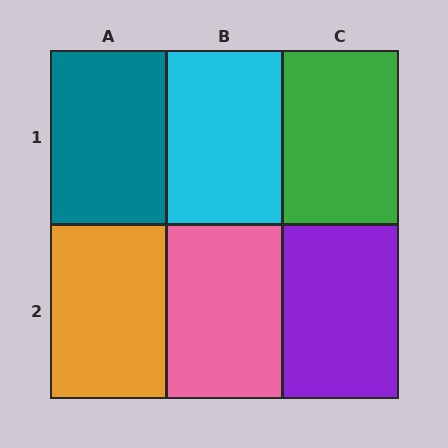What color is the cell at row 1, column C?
Green.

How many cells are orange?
1 cell is orange.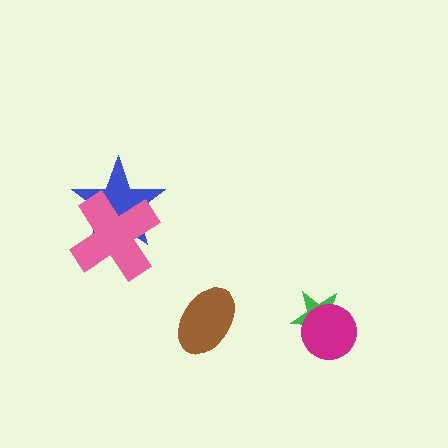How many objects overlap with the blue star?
1 object overlaps with the blue star.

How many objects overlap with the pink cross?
1 object overlaps with the pink cross.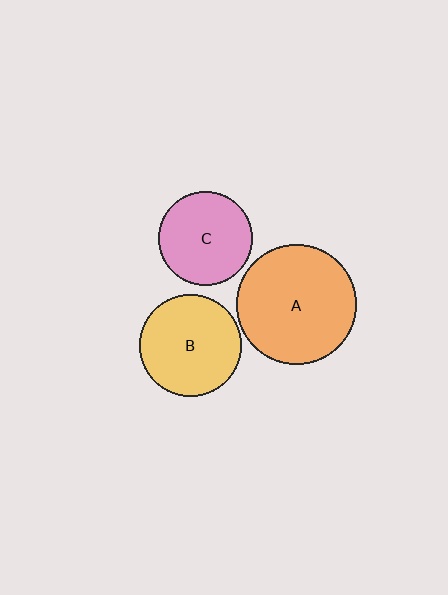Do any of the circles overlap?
No, none of the circles overlap.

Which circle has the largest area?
Circle A (orange).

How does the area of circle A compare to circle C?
Approximately 1.7 times.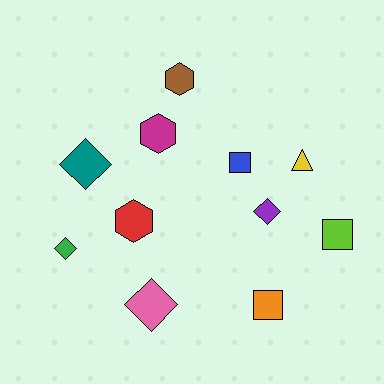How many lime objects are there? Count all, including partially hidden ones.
There is 1 lime object.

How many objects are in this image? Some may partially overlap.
There are 11 objects.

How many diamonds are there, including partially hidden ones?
There are 4 diamonds.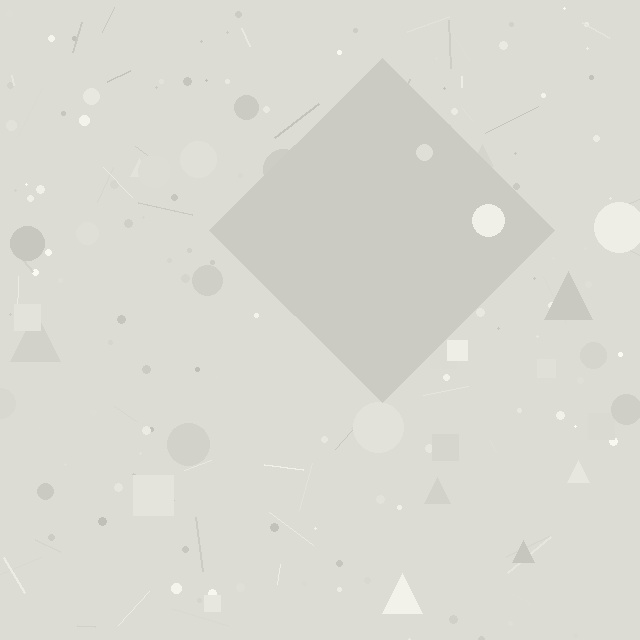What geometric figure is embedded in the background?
A diamond is embedded in the background.